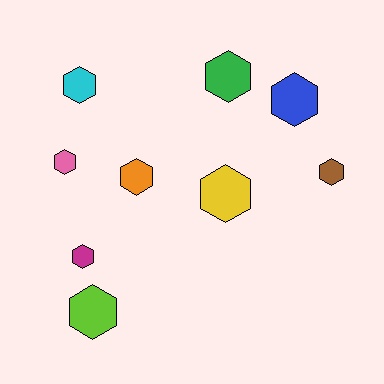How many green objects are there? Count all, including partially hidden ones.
There is 1 green object.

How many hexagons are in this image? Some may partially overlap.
There are 9 hexagons.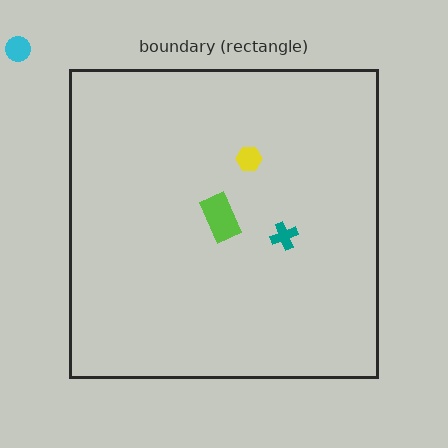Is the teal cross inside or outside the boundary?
Inside.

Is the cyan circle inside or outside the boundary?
Outside.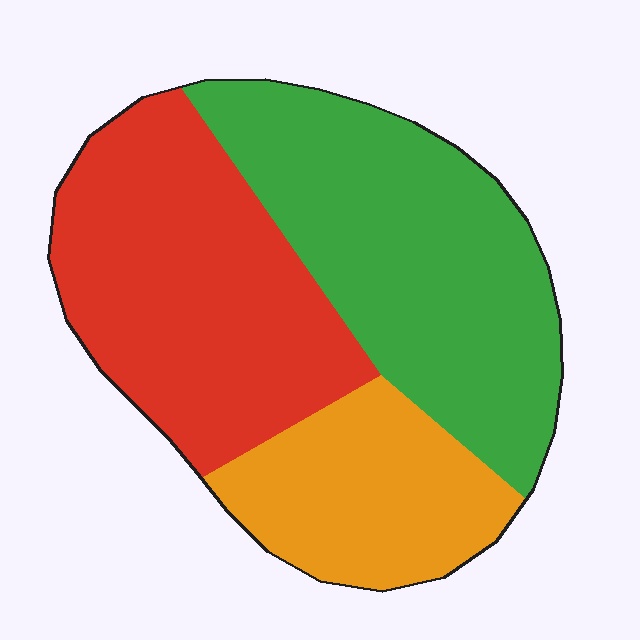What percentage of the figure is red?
Red takes up about three eighths (3/8) of the figure.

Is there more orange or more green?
Green.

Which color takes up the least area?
Orange, at roughly 20%.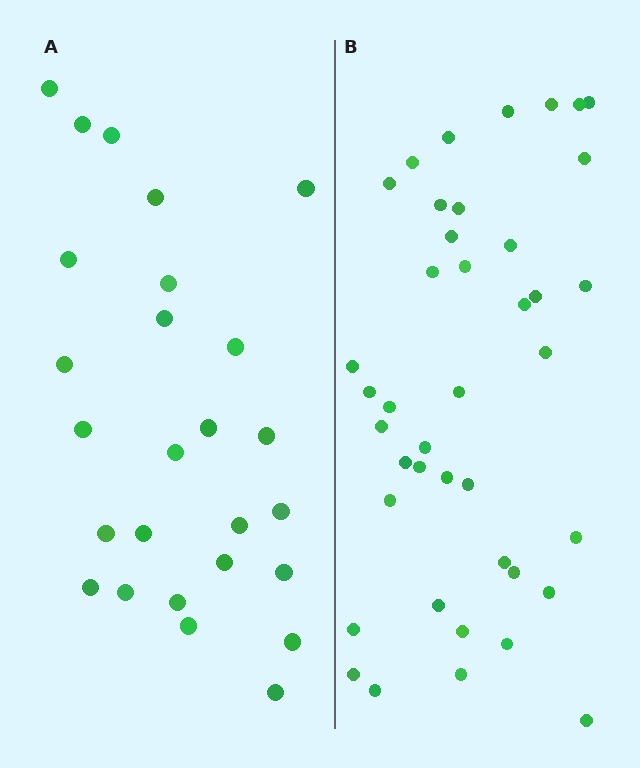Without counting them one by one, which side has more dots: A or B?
Region B (the right region) has more dots.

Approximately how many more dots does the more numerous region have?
Region B has approximately 15 more dots than region A.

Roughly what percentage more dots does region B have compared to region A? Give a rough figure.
About 60% more.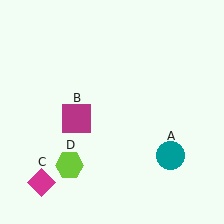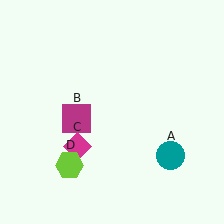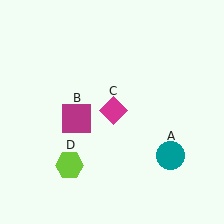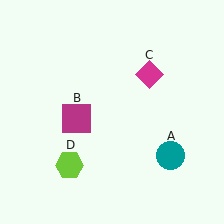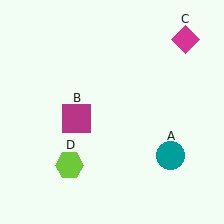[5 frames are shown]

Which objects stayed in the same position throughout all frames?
Teal circle (object A) and magenta square (object B) and lime hexagon (object D) remained stationary.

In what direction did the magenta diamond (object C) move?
The magenta diamond (object C) moved up and to the right.